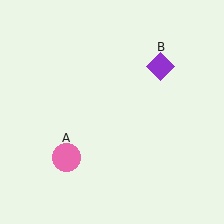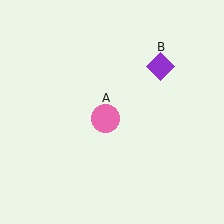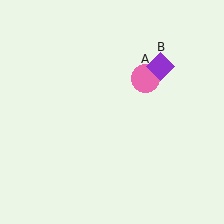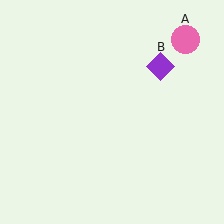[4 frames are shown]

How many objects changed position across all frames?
1 object changed position: pink circle (object A).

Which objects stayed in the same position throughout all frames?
Purple diamond (object B) remained stationary.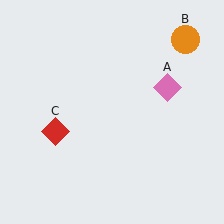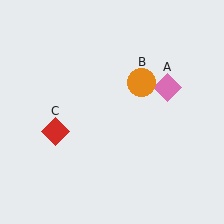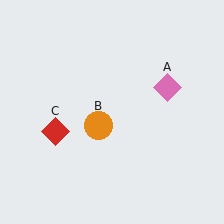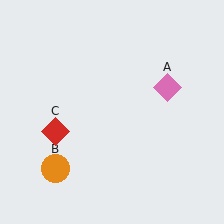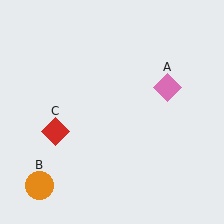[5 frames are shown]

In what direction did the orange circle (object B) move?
The orange circle (object B) moved down and to the left.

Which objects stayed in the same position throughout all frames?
Pink diamond (object A) and red diamond (object C) remained stationary.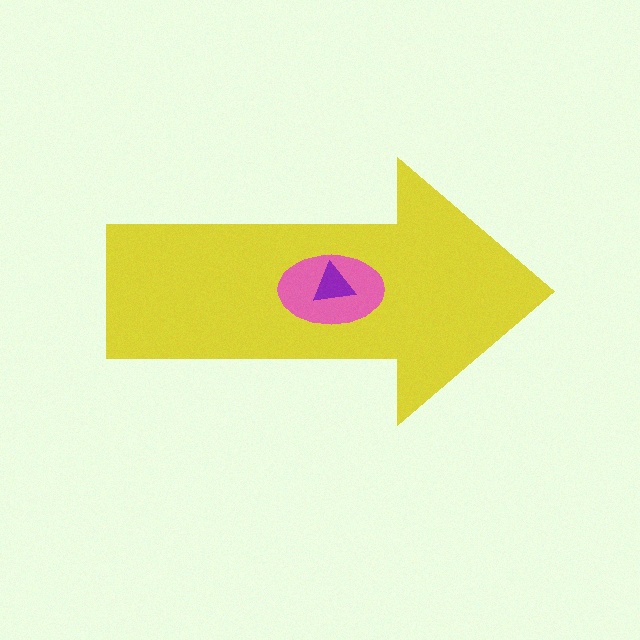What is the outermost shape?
The yellow arrow.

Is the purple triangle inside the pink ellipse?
Yes.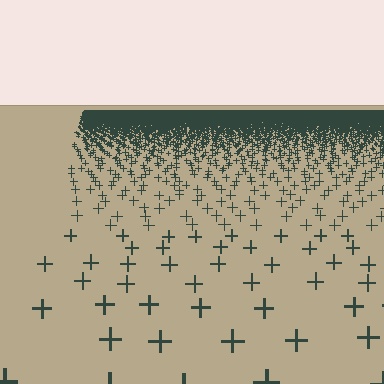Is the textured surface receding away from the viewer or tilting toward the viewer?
The surface is receding away from the viewer. Texture elements get smaller and denser toward the top.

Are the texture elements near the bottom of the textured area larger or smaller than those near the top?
Larger. Near the bottom, elements are closer to the viewer and appear at a bigger on-screen size.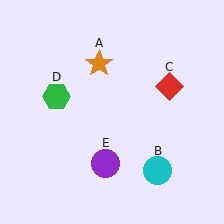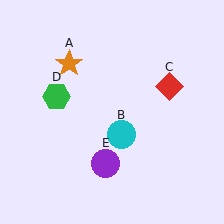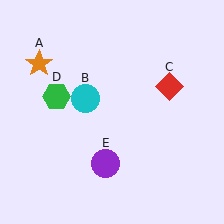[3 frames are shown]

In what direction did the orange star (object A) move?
The orange star (object A) moved left.